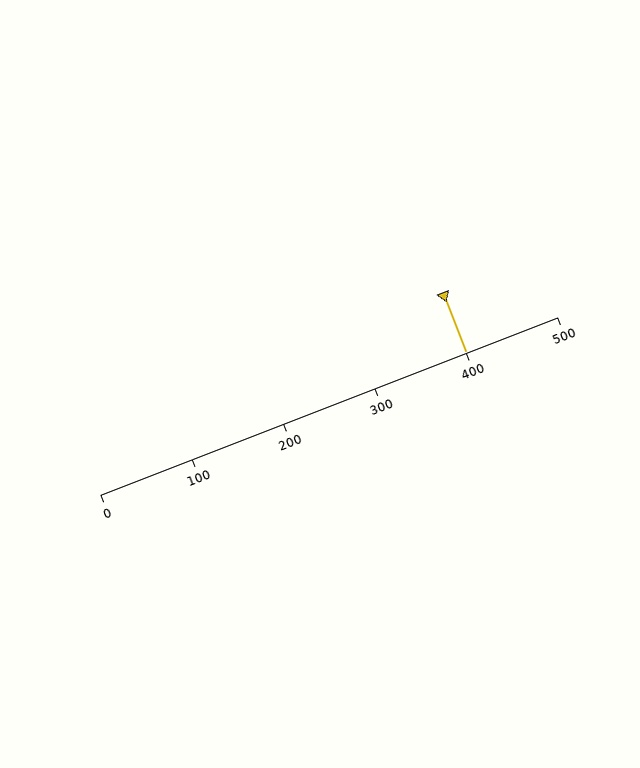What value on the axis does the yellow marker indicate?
The marker indicates approximately 400.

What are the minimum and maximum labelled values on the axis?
The axis runs from 0 to 500.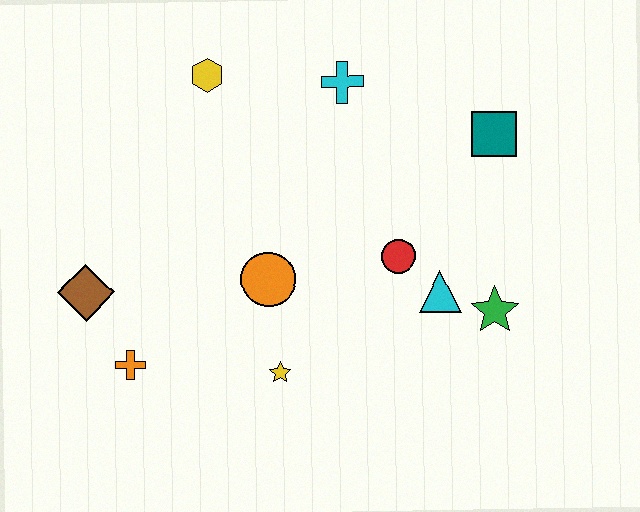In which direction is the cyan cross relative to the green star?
The cyan cross is above the green star.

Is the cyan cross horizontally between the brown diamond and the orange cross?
No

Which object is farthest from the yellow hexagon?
The green star is farthest from the yellow hexagon.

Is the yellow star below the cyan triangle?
Yes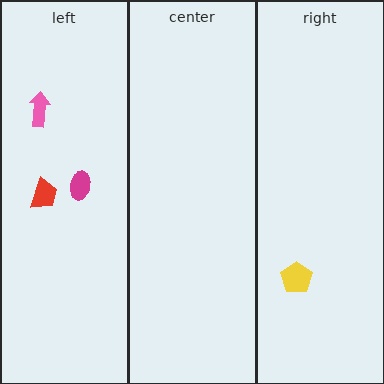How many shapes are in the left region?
3.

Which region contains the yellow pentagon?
The right region.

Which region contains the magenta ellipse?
The left region.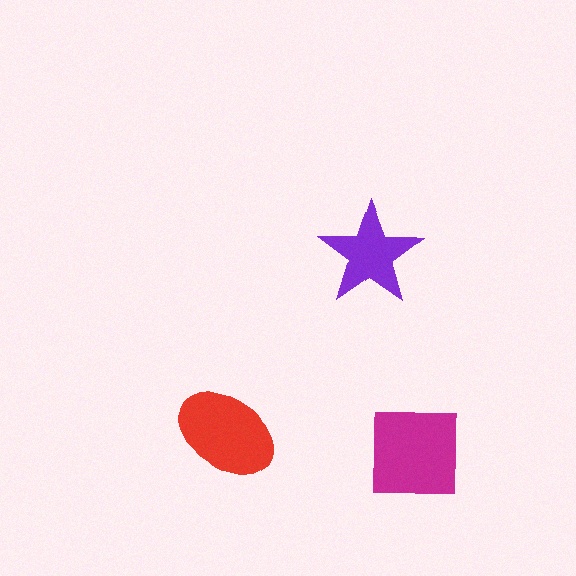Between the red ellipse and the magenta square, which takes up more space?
The magenta square.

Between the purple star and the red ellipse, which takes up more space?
The red ellipse.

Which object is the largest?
The magenta square.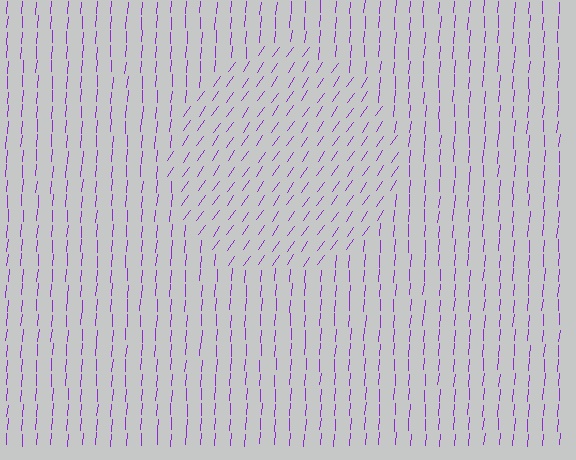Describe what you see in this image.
The image is filled with small purple line segments. A circle region in the image has lines oriented differently from the surrounding lines, creating a visible texture boundary.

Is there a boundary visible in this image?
Yes, there is a texture boundary formed by a change in line orientation.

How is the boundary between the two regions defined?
The boundary is defined purely by a change in line orientation (approximately 31 degrees difference). All lines are the same color and thickness.